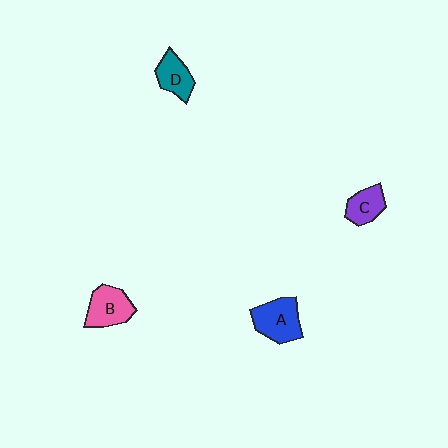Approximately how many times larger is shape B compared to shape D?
Approximately 1.3 times.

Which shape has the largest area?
Shape A (blue).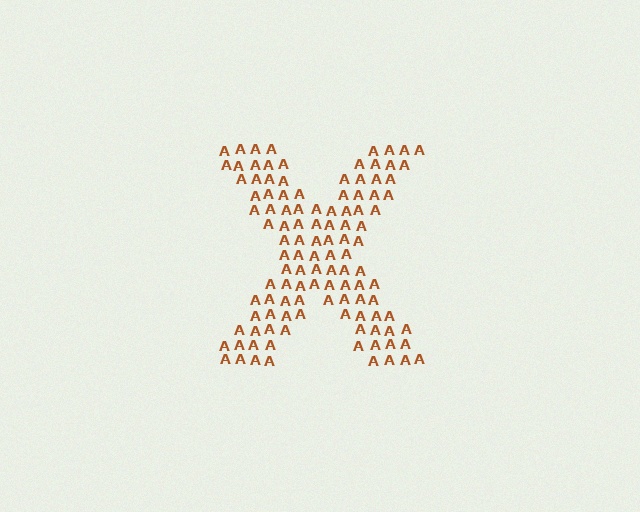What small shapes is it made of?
It is made of small letter A's.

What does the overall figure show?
The overall figure shows the letter X.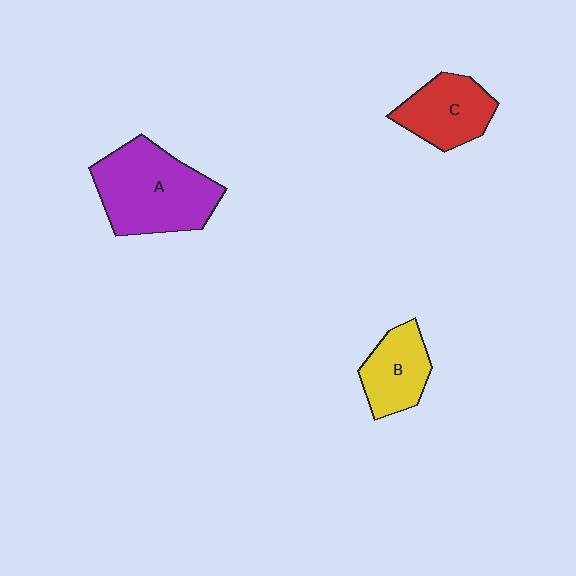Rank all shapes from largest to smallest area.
From largest to smallest: A (purple), C (red), B (yellow).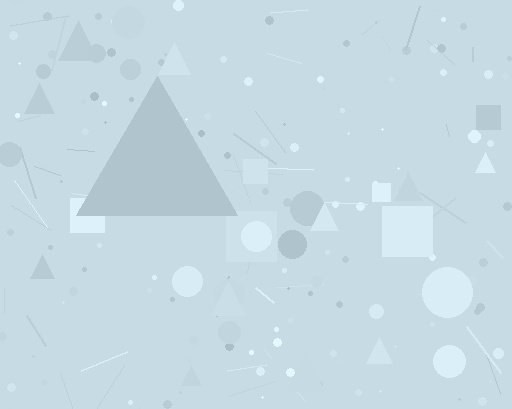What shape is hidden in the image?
A triangle is hidden in the image.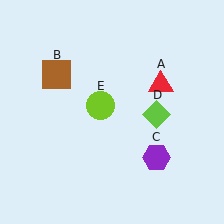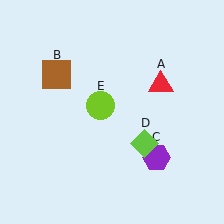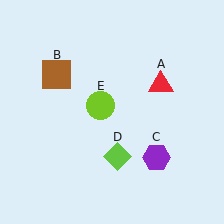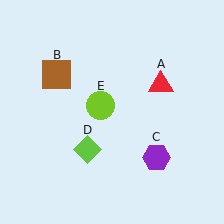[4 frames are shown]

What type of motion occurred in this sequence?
The lime diamond (object D) rotated clockwise around the center of the scene.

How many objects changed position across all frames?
1 object changed position: lime diamond (object D).